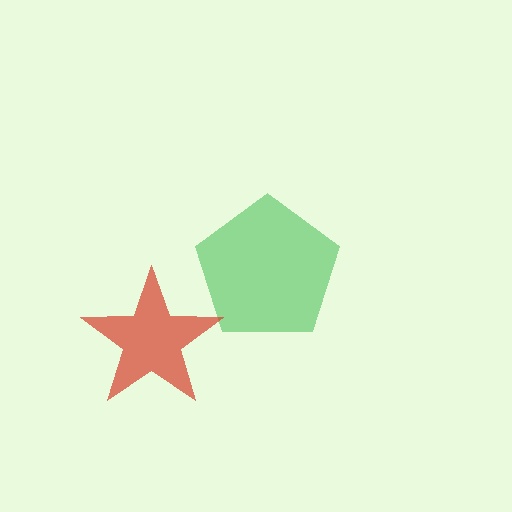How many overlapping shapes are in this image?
There are 2 overlapping shapes in the image.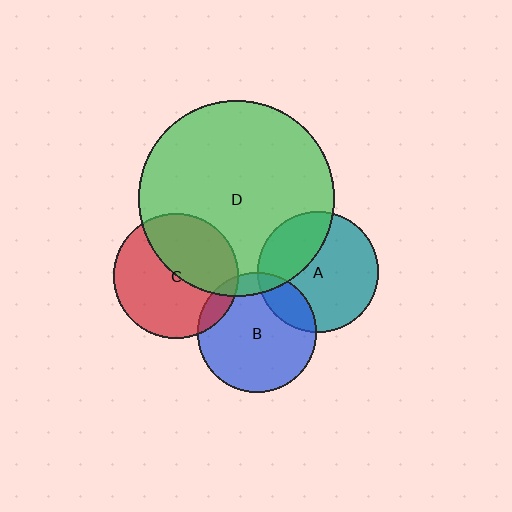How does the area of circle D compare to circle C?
Approximately 2.5 times.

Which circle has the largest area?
Circle D (green).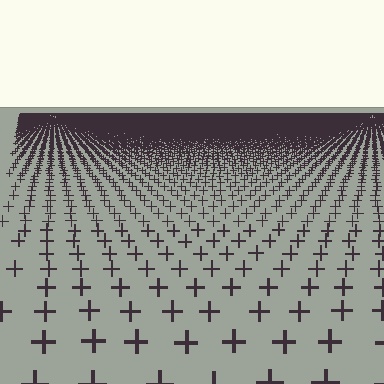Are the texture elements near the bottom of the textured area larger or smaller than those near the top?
Larger. Near the bottom, elements are closer to the viewer and appear at a bigger on-screen size.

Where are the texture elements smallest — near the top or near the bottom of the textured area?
Near the top.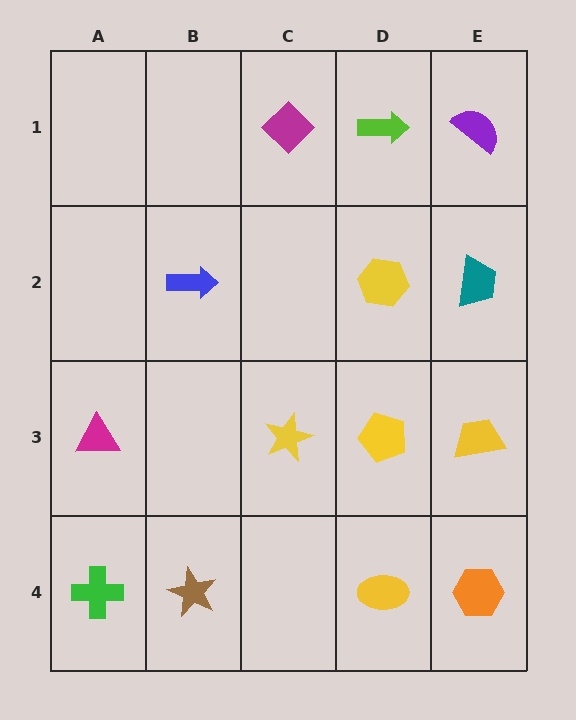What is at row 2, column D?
A yellow hexagon.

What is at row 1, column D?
A lime arrow.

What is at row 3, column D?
A yellow pentagon.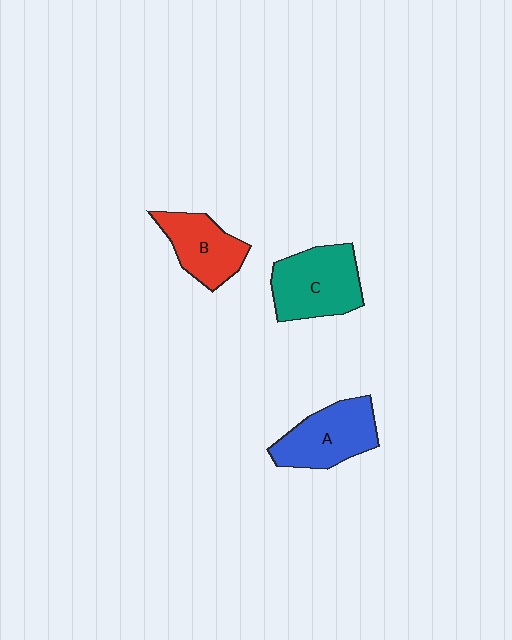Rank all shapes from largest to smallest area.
From largest to smallest: C (teal), A (blue), B (red).